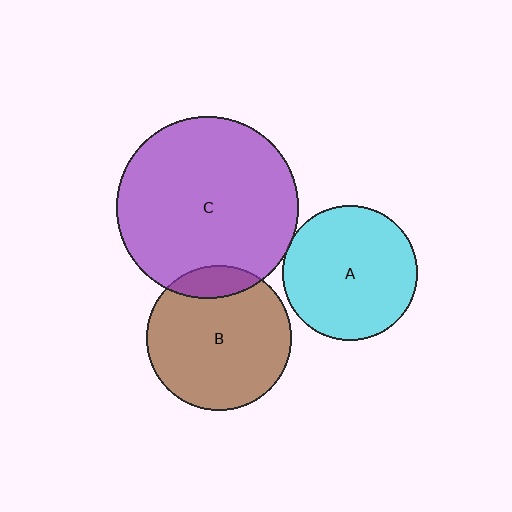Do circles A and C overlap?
Yes.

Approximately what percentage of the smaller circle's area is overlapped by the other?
Approximately 5%.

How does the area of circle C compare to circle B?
Approximately 1.6 times.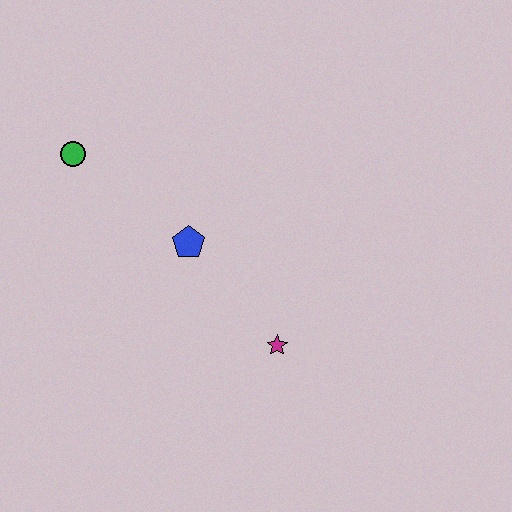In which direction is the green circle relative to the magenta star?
The green circle is to the left of the magenta star.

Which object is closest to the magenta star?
The blue pentagon is closest to the magenta star.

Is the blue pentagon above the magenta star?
Yes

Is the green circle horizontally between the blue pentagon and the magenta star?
No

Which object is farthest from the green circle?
The magenta star is farthest from the green circle.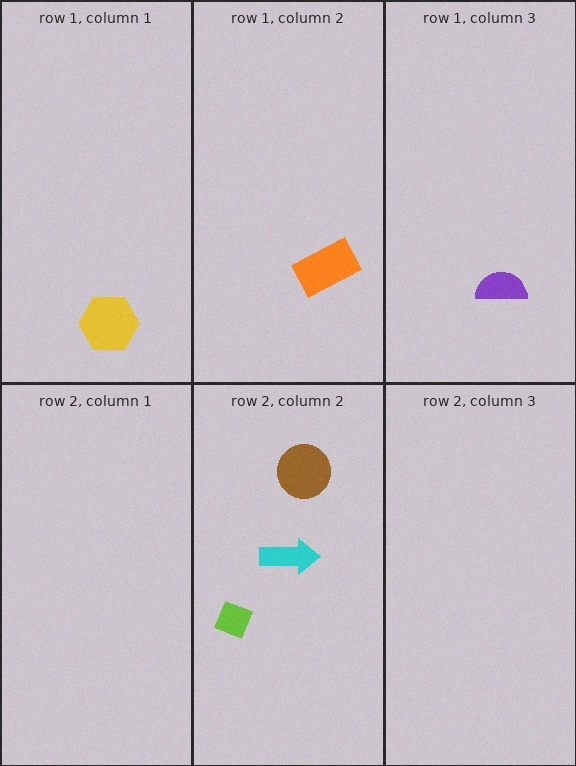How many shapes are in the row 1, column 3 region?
1.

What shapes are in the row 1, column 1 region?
The yellow hexagon.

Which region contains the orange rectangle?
The row 1, column 2 region.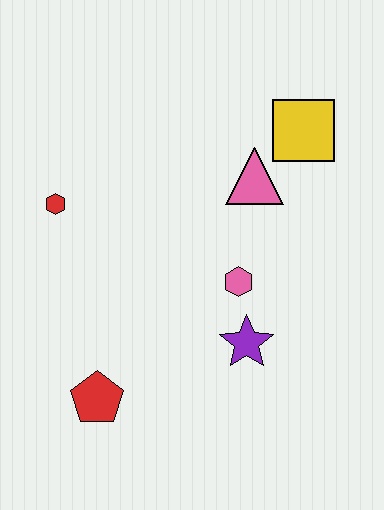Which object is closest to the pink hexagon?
The purple star is closest to the pink hexagon.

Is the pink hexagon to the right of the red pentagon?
Yes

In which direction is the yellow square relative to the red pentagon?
The yellow square is above the red pentagon.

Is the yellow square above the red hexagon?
Yes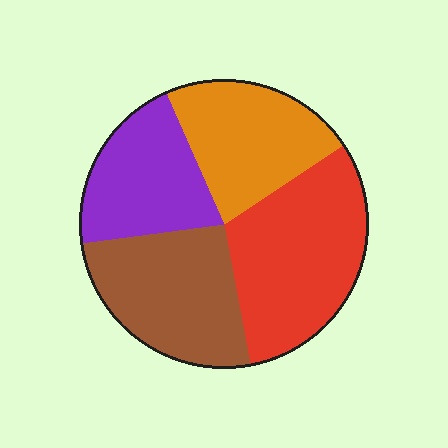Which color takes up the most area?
Red, at roughly 30%.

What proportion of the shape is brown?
Brown takes up about one quarter (1/4) of the shape.